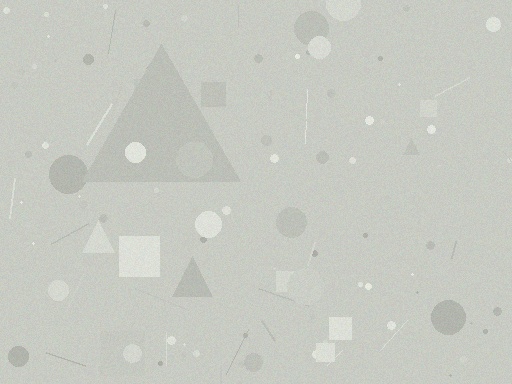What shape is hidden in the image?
A triangle is hidden in the image.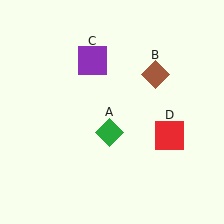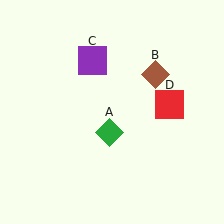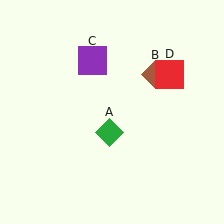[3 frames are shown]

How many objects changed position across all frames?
1 object changed position: red square (object D).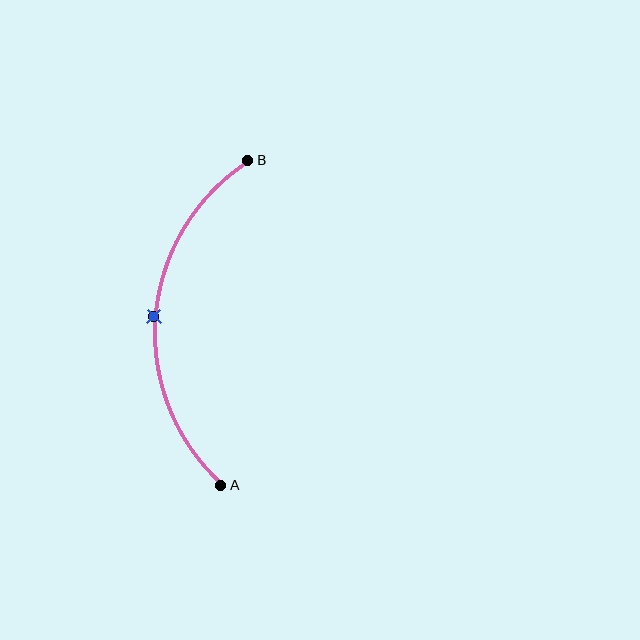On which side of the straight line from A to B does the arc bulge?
The arc bulges to the left of the straight line connecting A and B.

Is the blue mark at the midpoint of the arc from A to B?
Yes. The blue mark lies on the arc at equal arc-length from both A and B — it is the arc midpoint.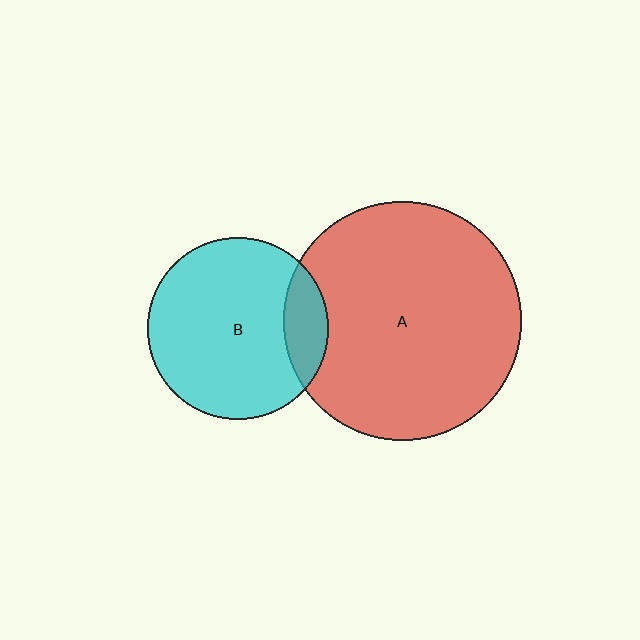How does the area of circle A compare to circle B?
Approximately 1.7 times.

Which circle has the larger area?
Circle A (red).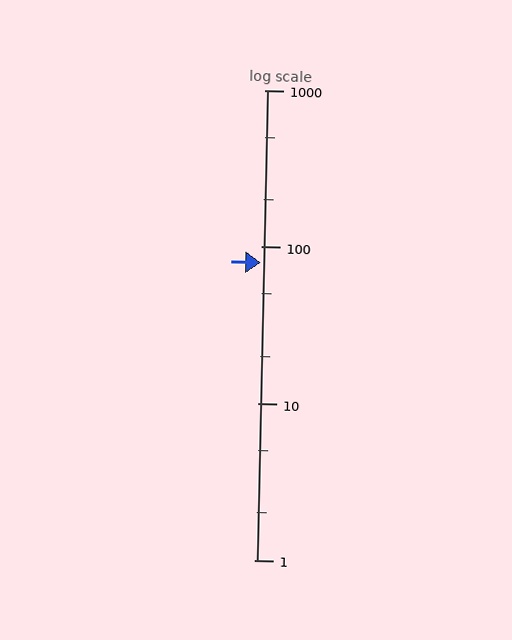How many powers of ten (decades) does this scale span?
The scale spans 3 decades, from 1 to 1000.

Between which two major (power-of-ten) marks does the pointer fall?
The pointer is between 10 and 100.